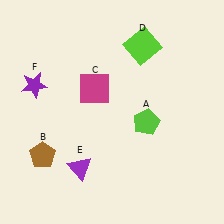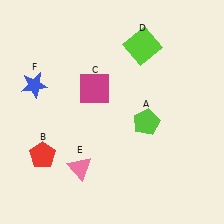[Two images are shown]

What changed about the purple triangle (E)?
In Image 1, E is purple. In Image 2, it changed to pink.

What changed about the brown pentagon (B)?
In Image 1, B is brown. In Image 2, it changed to red.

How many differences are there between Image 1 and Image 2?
There are 3 differences between the two images.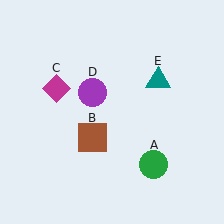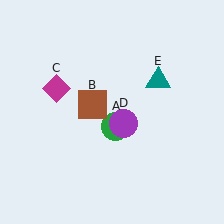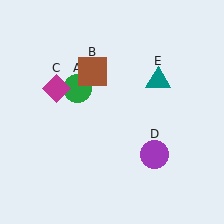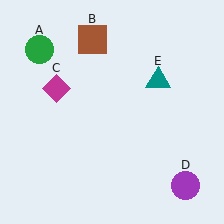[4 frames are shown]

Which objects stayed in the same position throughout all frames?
Magenta diamond (object C) and teal triangle (object E) remained stationary.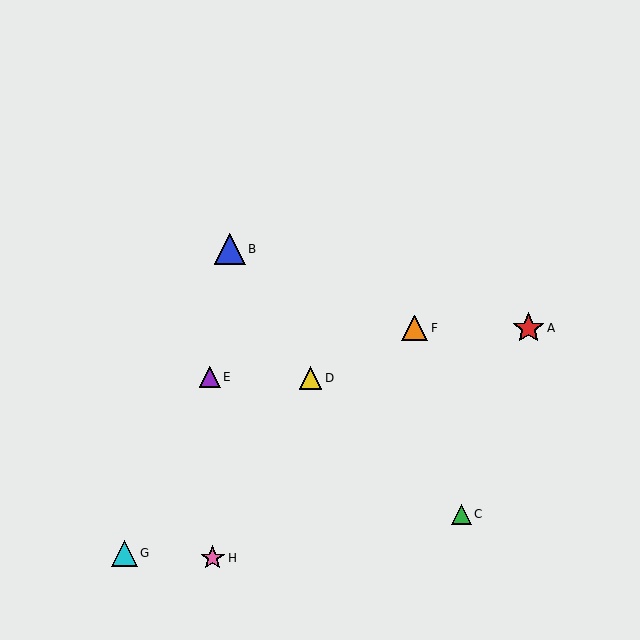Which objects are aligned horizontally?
Objects A, F are aligned horizontally.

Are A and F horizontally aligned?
Yes, both are at y≈328.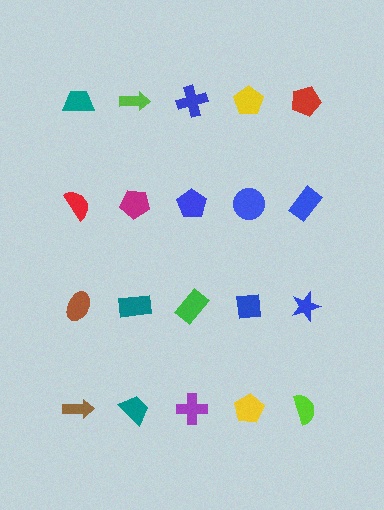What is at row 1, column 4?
A yellow pentagon.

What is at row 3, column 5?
A blue star.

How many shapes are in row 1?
5 shapes.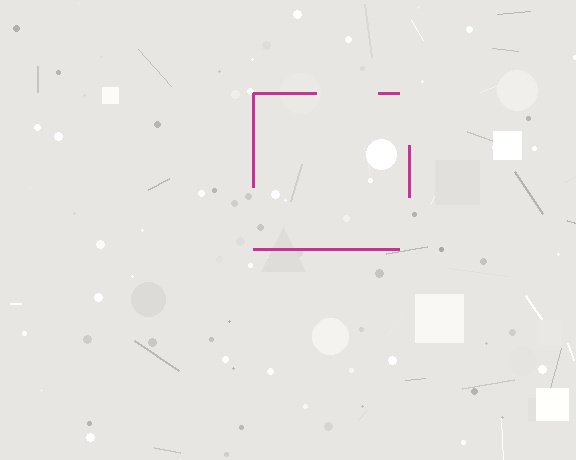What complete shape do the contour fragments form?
The contour fragments form a square.